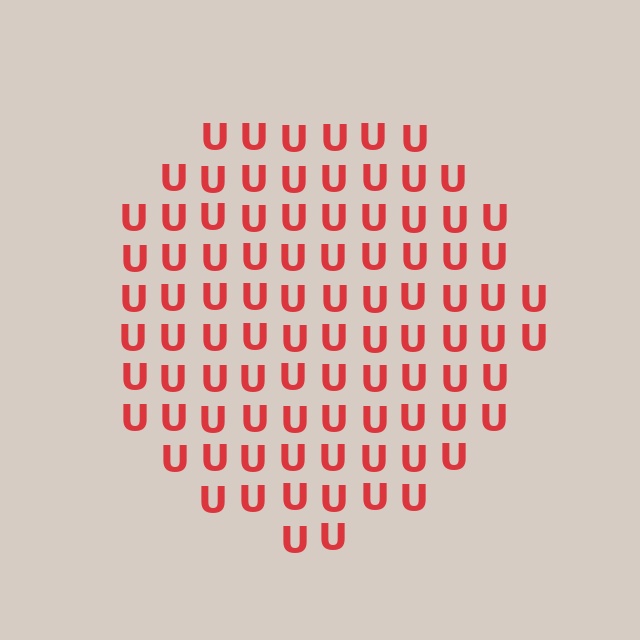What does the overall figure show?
The overall figure shows a circle.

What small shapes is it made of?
It is made of small letter U's.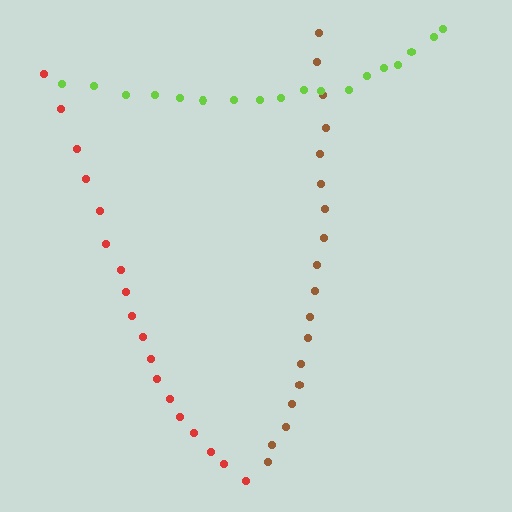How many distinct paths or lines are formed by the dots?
There are 3 distinct paths.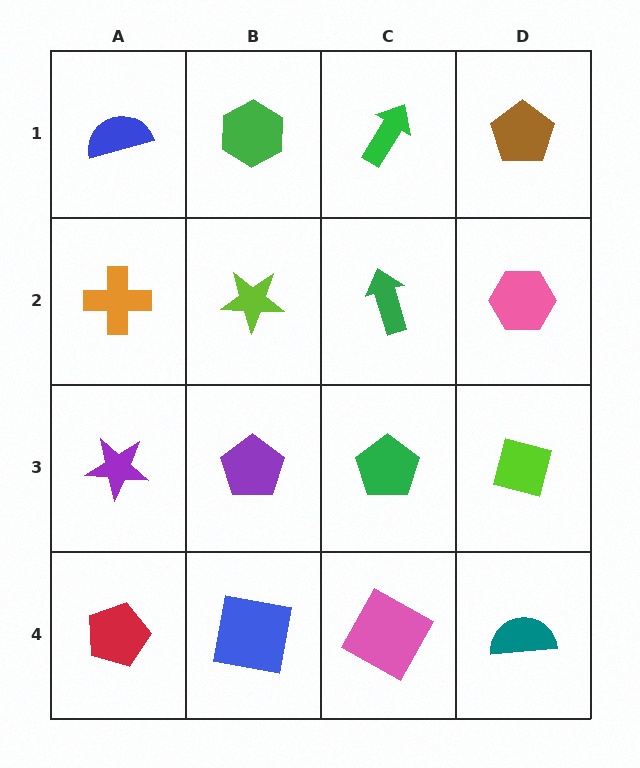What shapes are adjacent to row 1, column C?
A green arrow (row 2, column C), a green hexagon (row 1, column B), a brown pentagon (row 1, column D).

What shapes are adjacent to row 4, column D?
A lime diamond (row 3, column D), a pink square (row 4, column C).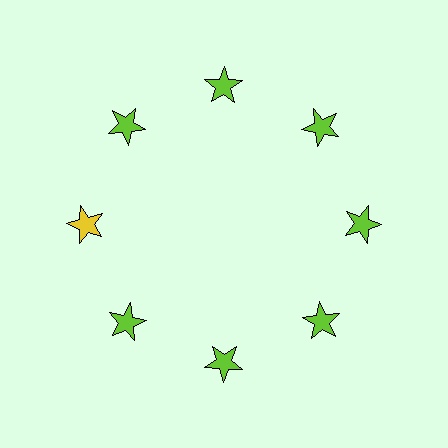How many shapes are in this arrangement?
There are 8 shapes arranged in a ring pattern.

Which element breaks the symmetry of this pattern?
The yellow star at roughly the 9 o'clock position breaks the symmetry. All other shapes are lime stars.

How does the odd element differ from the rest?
It has a different color: yellow instead of lime.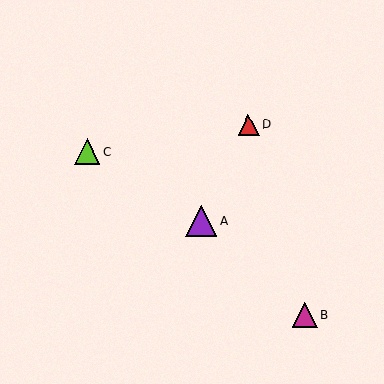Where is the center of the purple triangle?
The center of the purple triangle is at (201, 221).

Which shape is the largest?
The purple triangle (labeled A) is the largest.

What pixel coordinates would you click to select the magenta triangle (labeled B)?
Click at (305, 315) to select the magenta triangle B.